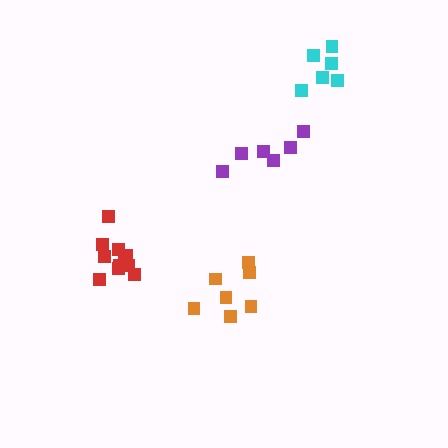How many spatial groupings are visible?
There are 4 spatial groupings.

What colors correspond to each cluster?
The clusters are colored: purple, orange, red, cyan.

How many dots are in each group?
Group 1: 6 dots, Group 2: 7 dots, Group 3: 11 dots, Group 4: 6 dots (30 total).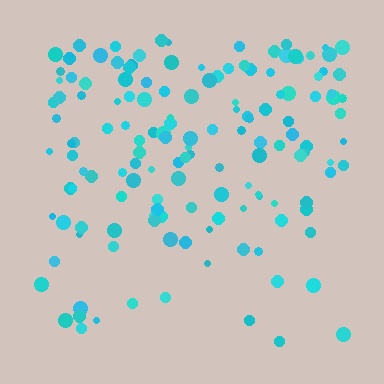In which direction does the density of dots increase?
From bottom to top, with the top side densest.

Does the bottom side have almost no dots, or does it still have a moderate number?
Still a moderate number, just noticeably fewer than the top.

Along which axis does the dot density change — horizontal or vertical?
Vertical.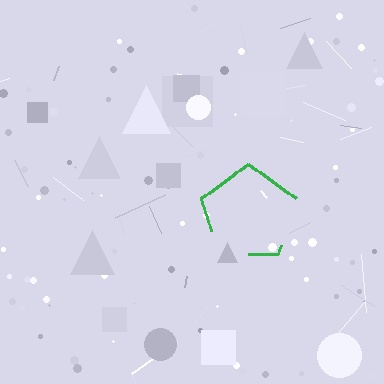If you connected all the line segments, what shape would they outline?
They would outline a pentagon.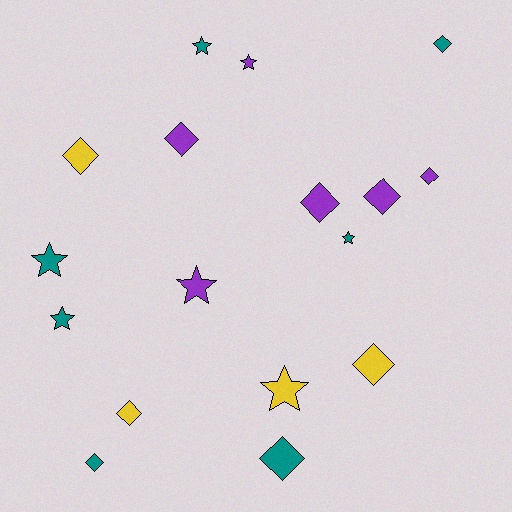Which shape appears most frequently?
Diamond, with 10 objects.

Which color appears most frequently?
Teal, with 7 objects.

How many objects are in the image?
There are 17 objects.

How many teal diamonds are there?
There are 3 teal diamonds.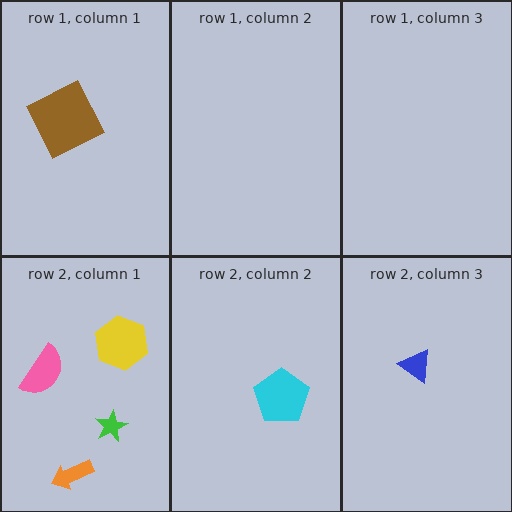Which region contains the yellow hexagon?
The row 2, column 1 region.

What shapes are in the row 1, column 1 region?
The brown square.